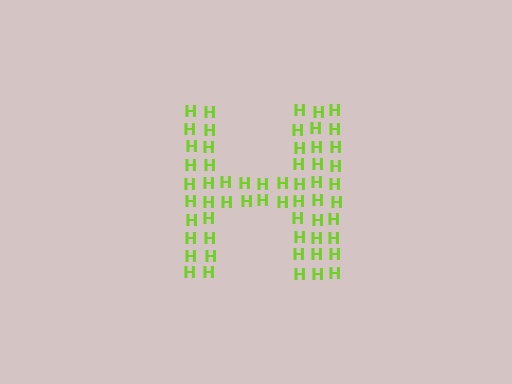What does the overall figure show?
The overall figure shows the letter H.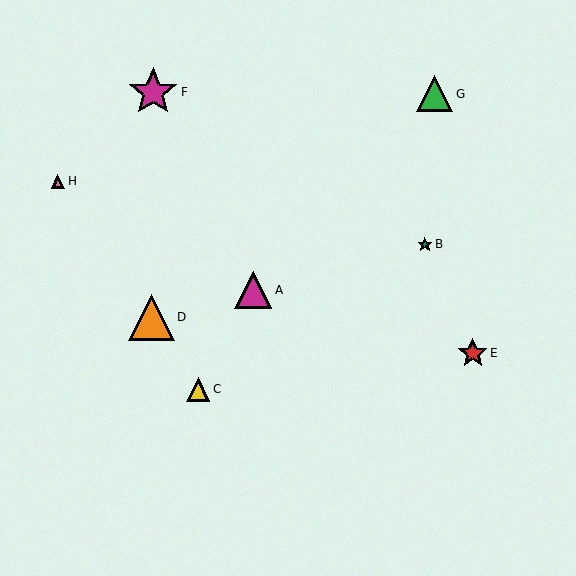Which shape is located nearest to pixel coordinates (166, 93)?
The magenta star (labeled F) at (153, 92) is nearest to that location.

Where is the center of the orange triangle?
The center of the orange triangle is at (152, 317).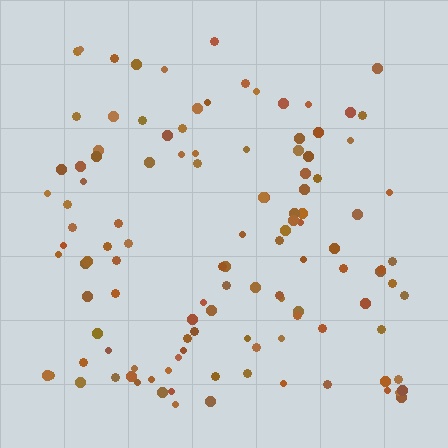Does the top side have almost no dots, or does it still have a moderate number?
Still a moderate number, just noticeably fewer than the bottom.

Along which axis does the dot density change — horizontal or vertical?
Vertical.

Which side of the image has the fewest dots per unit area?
The top.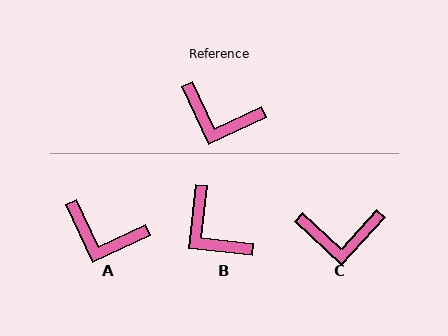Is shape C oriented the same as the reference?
No, it is off by about 22 degrees.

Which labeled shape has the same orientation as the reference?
A.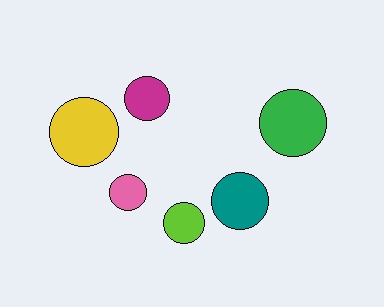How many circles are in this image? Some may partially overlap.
There are 6 circles.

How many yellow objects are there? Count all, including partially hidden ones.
There is 1 yellow object.